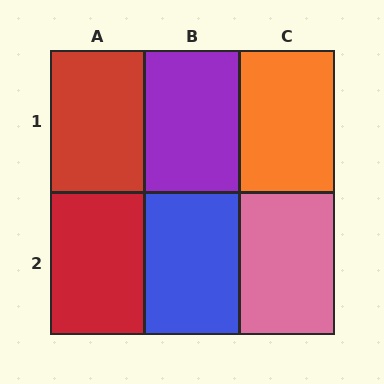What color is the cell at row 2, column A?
Red.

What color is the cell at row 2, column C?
Pink.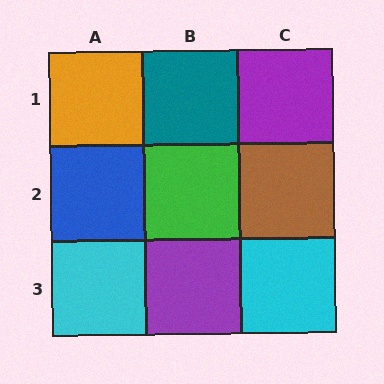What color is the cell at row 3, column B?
Purple.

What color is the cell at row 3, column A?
Cyan.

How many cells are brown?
1 cell is brown.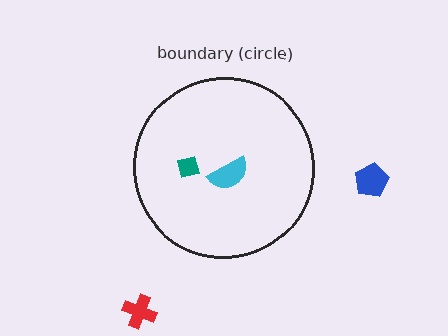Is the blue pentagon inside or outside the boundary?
Outside.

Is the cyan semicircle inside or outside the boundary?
Inside.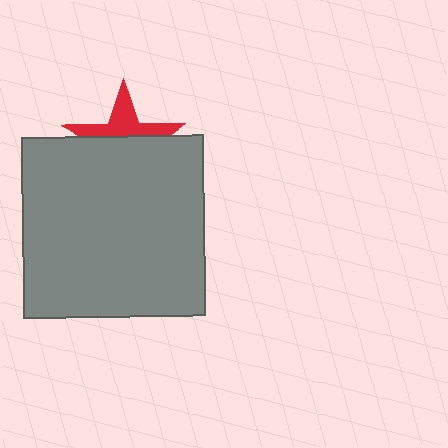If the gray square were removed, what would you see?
You would see the complete red star.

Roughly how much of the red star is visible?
A small part of it is visible (roughly 40%).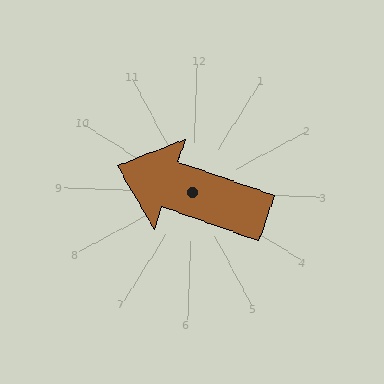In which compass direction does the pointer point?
West.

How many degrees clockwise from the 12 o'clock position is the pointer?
Approximately 287 degrees.